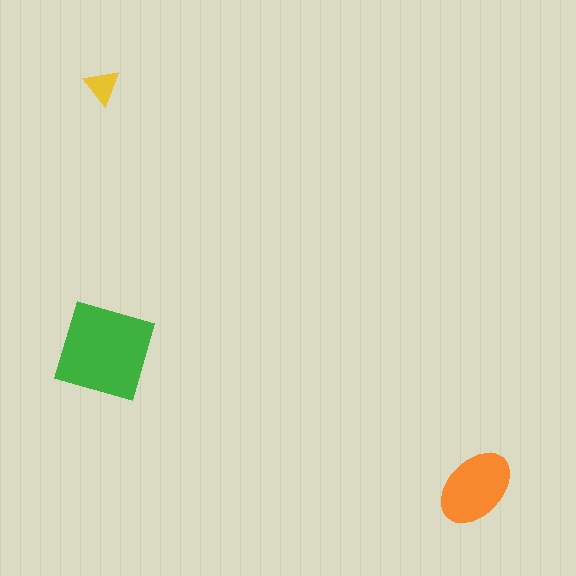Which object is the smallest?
The yellow triangle.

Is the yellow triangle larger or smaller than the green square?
Smaller.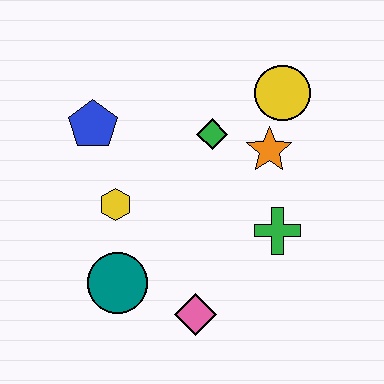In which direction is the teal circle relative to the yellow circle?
The teal circle is below the yellow circle.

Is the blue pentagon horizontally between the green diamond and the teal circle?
No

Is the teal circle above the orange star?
No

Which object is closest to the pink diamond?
The teal circle is closest to the pink diamond.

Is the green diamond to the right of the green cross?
No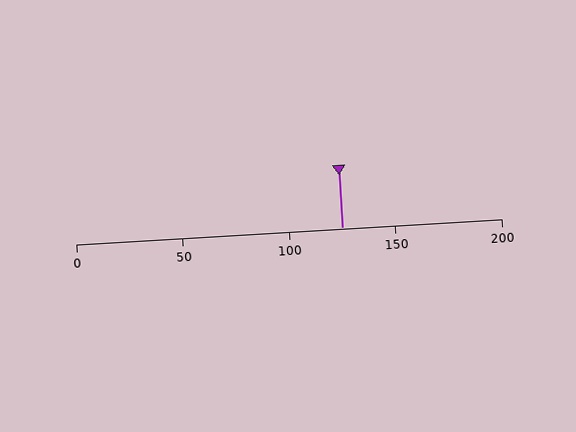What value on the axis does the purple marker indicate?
The marker indicates approximately 125.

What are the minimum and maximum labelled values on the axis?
The axis runs from 0 to 200.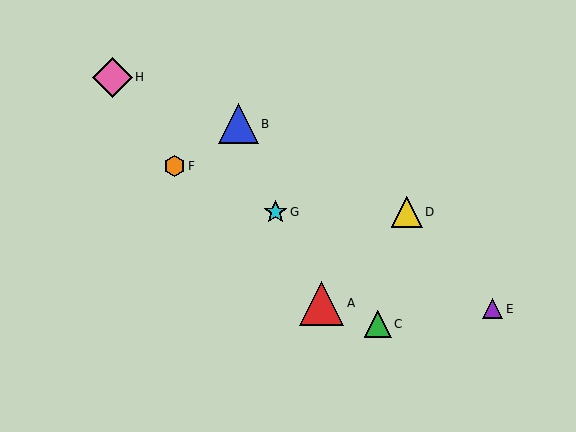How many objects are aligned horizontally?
2 objects (D, G) are aligned horizontally.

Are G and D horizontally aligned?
Yes, both are at y≈212.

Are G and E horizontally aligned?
No, G is at y≈212 and E is at y≈309.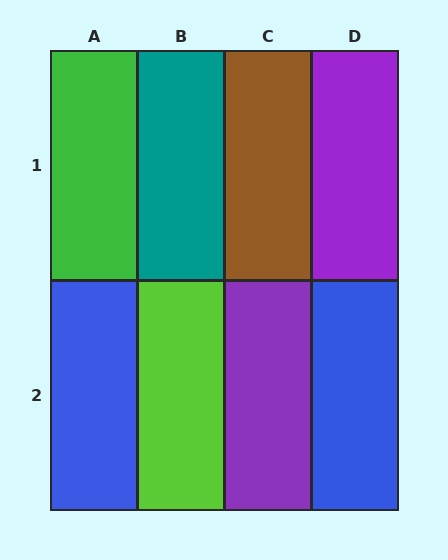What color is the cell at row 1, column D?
Purple.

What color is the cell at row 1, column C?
Brown.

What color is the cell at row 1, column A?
Green.